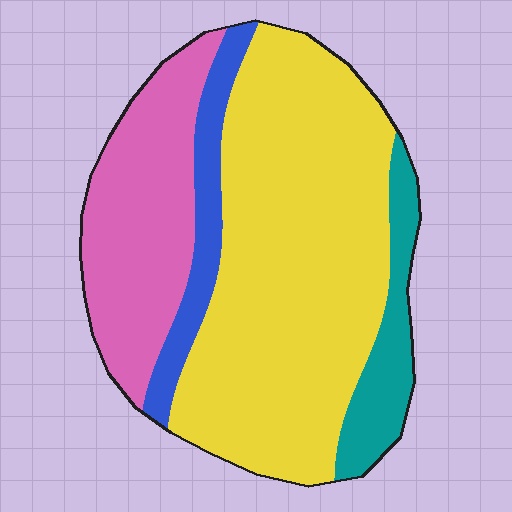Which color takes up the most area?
Yellow, at roughly 55%.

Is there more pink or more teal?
Pink.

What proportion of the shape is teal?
Teal takes up about one tenth (1/10) of the shape.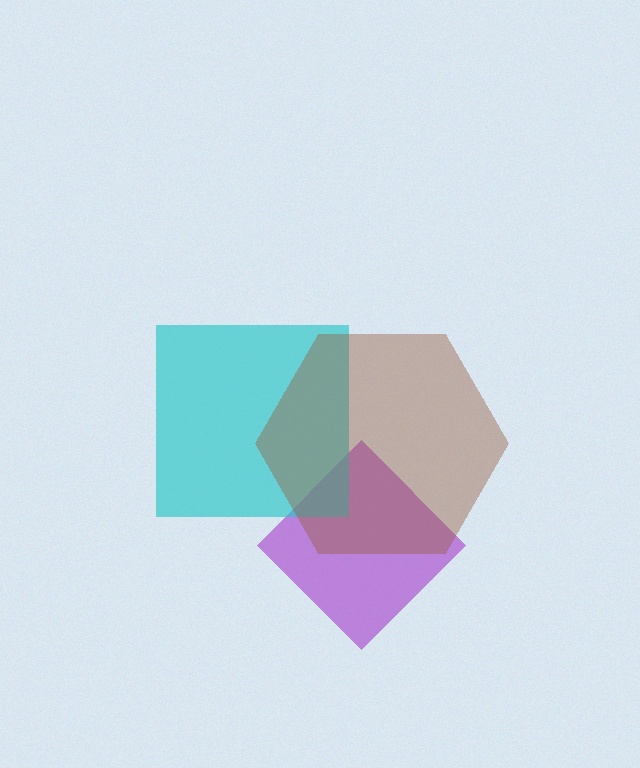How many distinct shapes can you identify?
There are 3 distinct shapes: a purple diamond, a cyan square, a brown hexagon.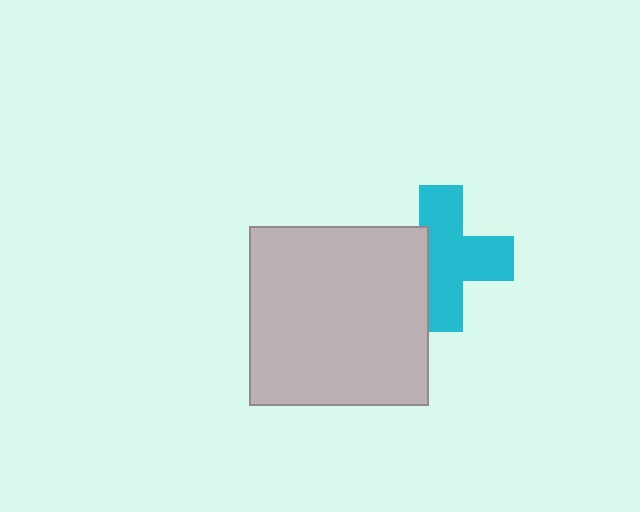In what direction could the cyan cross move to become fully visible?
The cyan cross could move right. That would shift it out from behind the light gray square entirely.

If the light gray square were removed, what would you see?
You would see the complete cyan cross.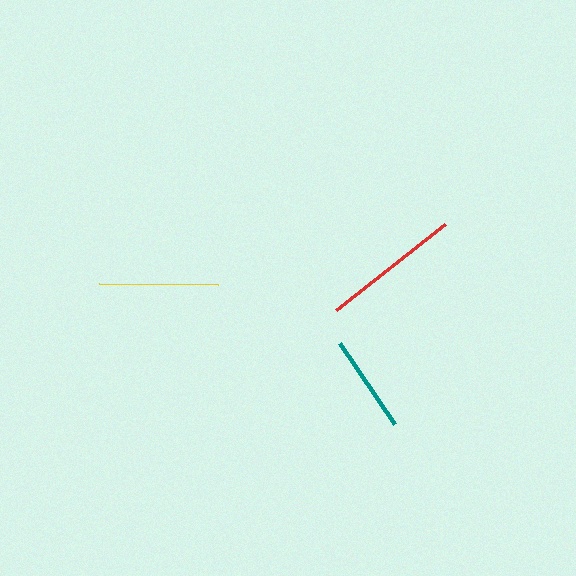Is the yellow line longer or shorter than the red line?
The red line is longer than the yellow line.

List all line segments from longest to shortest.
From longest to shortest: red, yellow, teal.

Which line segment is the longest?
The red line is the longest at approximately 139 pixels.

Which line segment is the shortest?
The teal line is the shortest at approximately 97 pixels.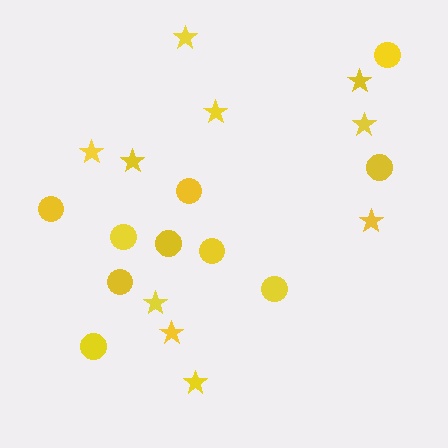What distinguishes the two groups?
There are 2 groups: one group of stars (10) and one group of circles (10).